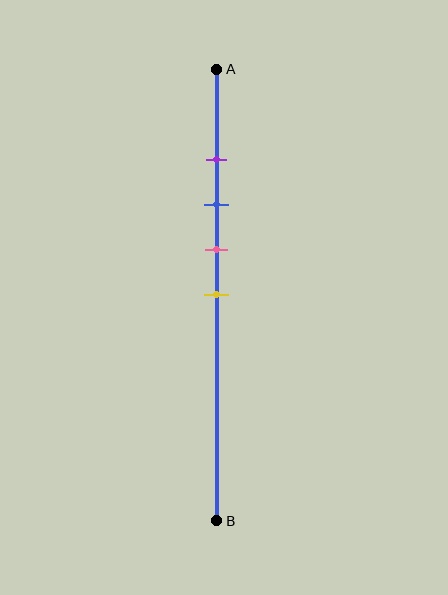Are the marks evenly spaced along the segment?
Yes, the marks are approximately evenly spaced.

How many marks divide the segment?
There are 4 marks dividing the segment.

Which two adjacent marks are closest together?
The purple and blue marks are the closest adjacent pair.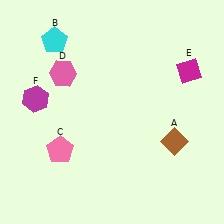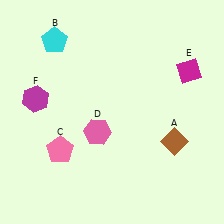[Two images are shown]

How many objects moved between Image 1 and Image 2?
1 object moved between the two images.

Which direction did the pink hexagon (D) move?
The pink hexagon (D) moved down.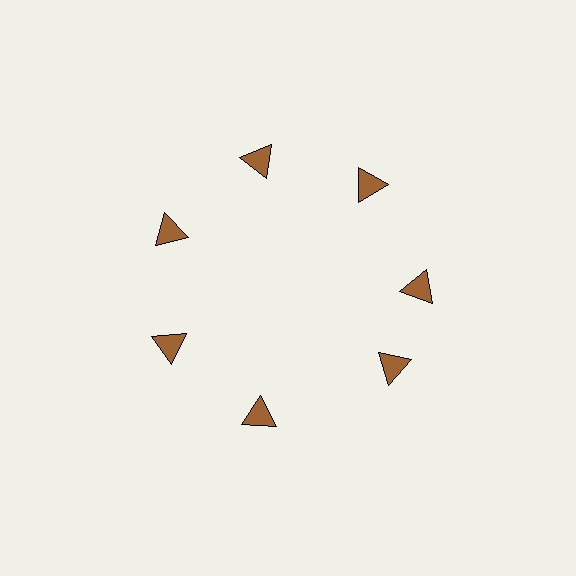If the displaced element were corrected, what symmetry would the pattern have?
It would have 7-fold rotational symmetry — the pattern would map onto itself every 51 degrees.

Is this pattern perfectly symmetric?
No. The 7 brown triangles are arranged in a ring, but one element near the 5 o'clock position is rotated out of alignment along the ring, breaking the 7-fold rotational symmetry.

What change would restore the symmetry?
The symmetry would be restored by rotating it back into even spacing with its neighbors so that all 7 triangles sit at equal angles and equal distance from the center.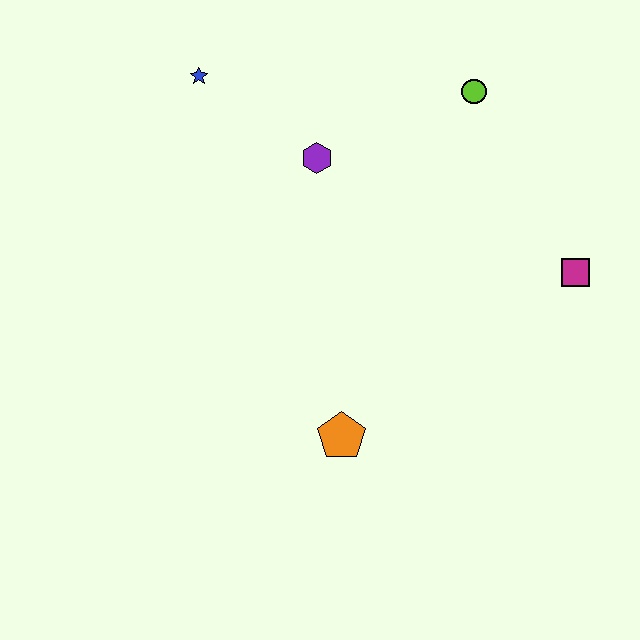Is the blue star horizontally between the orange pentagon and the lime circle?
No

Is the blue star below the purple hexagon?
No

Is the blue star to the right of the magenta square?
No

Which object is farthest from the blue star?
The magenta square is farthest from the blue star.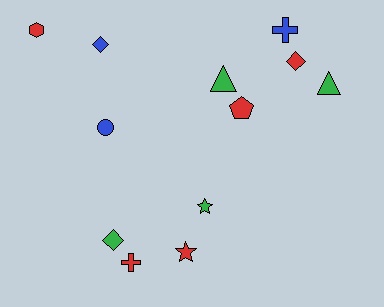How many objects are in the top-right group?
There are 5 objects.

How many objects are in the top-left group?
There are 3 objects.